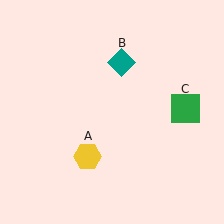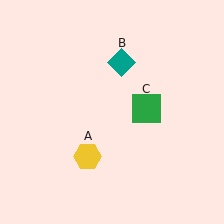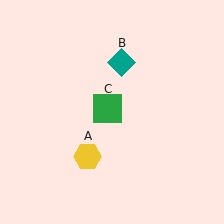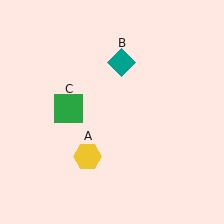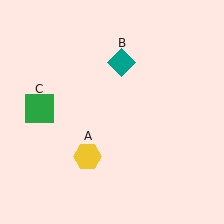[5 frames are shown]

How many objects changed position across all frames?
1 object changed position: green square (object C).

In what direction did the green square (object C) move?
The green square (object C) moved left.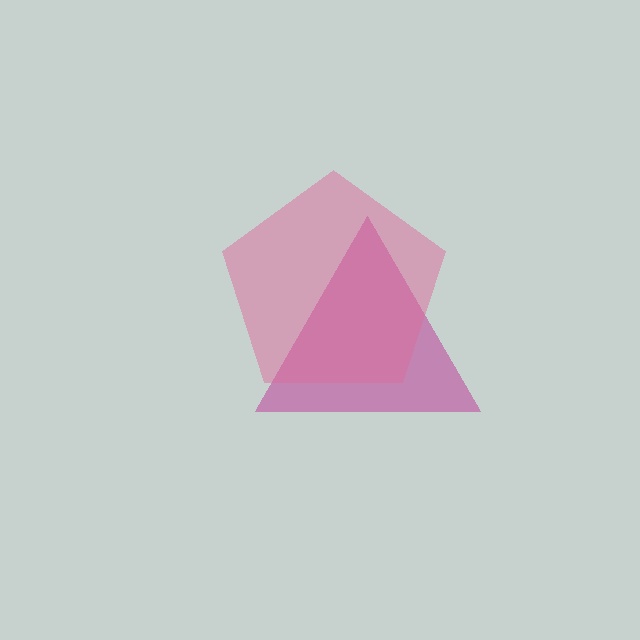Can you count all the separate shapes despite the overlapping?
Yes, there are 2 separate shapes.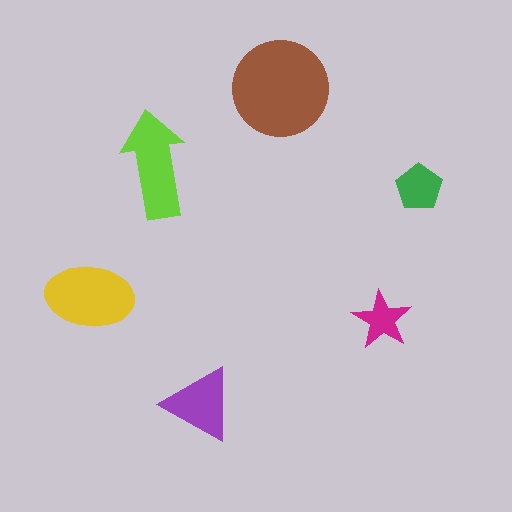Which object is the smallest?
The magenta star.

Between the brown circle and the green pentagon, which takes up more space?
The brown circle.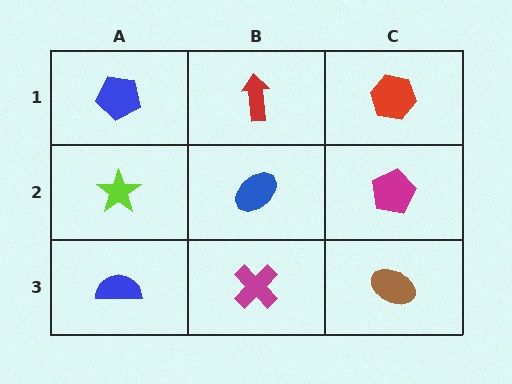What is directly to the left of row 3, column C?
A magenta cross.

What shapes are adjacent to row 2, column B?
A red arrow (row 1, column B), a magenta cross (row 3, column B), a lime star (row 2, column A), a magenta pentagon (row 2, column C).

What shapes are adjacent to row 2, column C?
A red hexagon (row 1, column C), a brown ellipse (row 3, column C), a blue ellipse (row 2, column B).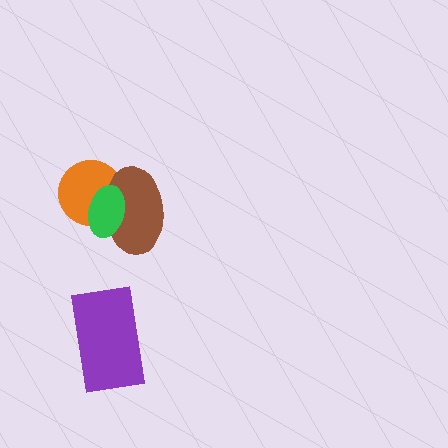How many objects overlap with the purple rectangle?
0 objects overlap with the purple rectangle.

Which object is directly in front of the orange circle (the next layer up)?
The brown ellipse is directly in front of the orange circle.